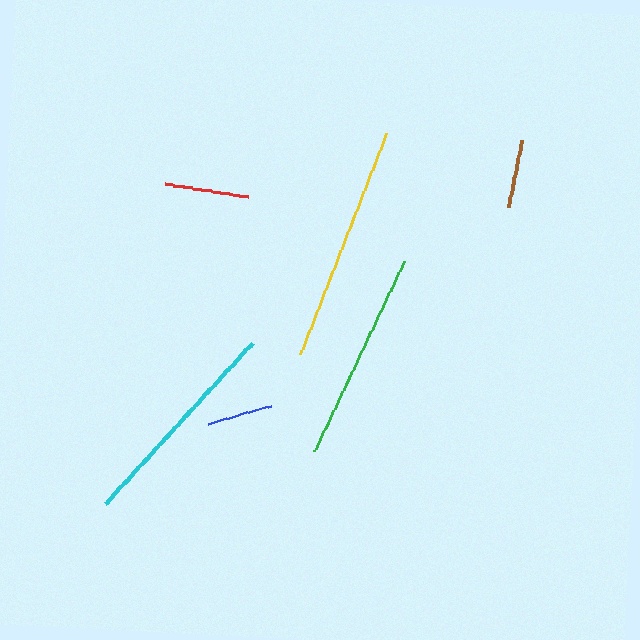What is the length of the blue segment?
The blue segment is approximately 66 pixels long.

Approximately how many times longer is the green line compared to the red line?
The green line is approximately 2.5 times the length of the red line.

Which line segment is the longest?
The yellow line is the longest at approximately 237 pixels.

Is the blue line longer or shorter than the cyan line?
The cyan line is longer than the blue line.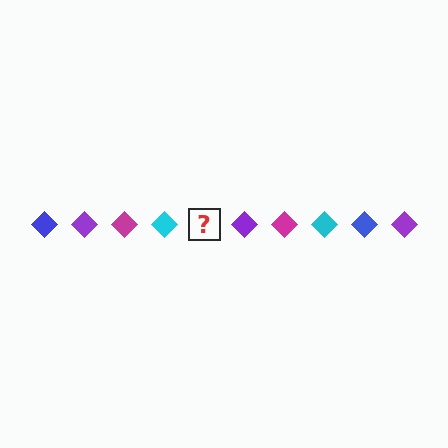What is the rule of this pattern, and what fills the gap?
The rule is that the pattern cycles through blue, purple, magenta, cyan diamonds. The gap should be filled with a blue diamond.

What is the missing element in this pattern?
The missing element is a blue diamond.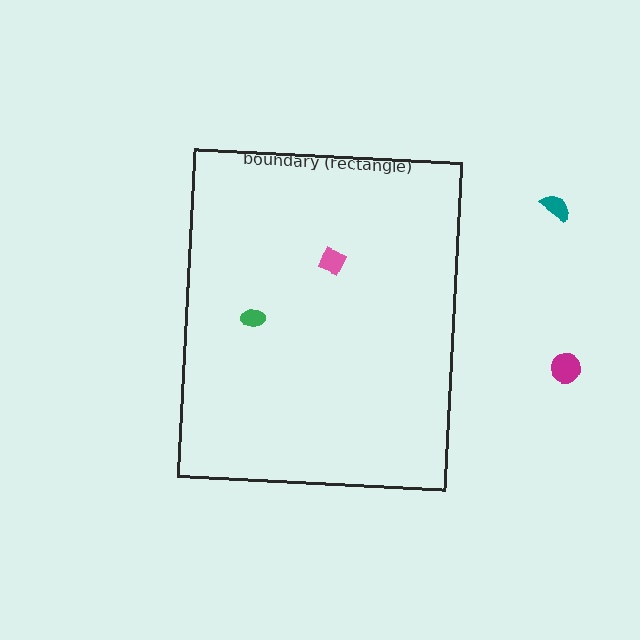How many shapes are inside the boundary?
2 inside, 2 outside.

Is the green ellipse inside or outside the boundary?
Inside.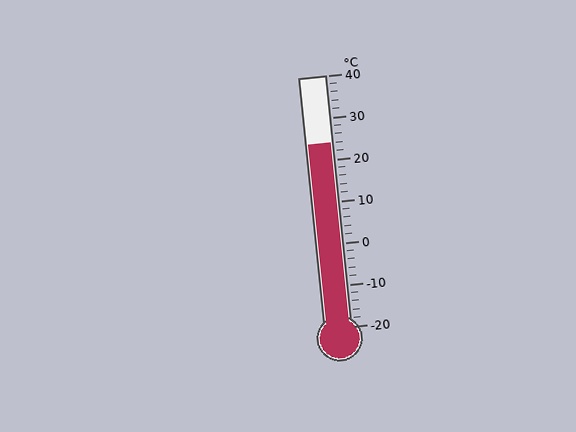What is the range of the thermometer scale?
The thermometer scale ranges from -20°C to 40°C.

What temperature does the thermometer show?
The thermometer shows approximately 24°C.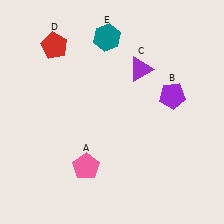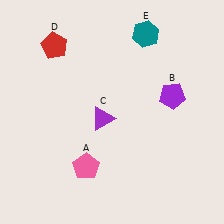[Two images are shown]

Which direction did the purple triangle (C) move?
The purple triangle (C) moved down.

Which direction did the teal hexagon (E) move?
The teal hexagon (E) moved right.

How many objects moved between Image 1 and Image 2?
2 objects moved between the two images.